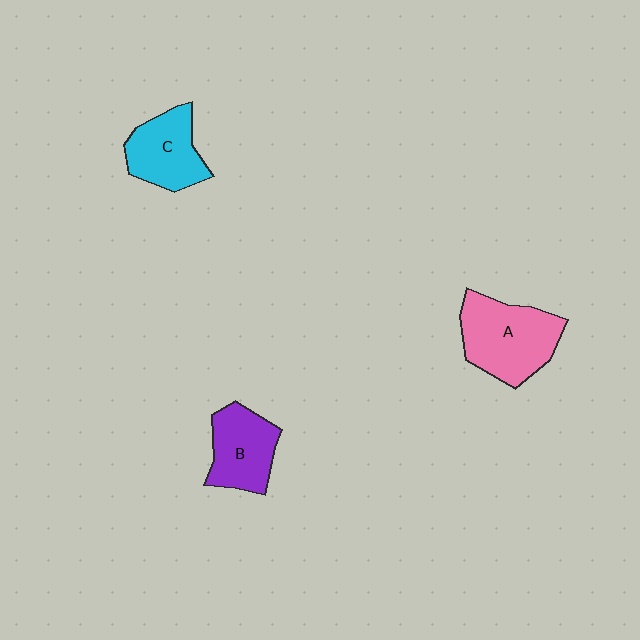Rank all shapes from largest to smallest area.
From largest to smallest: A (pink), B (purple), C (cyan).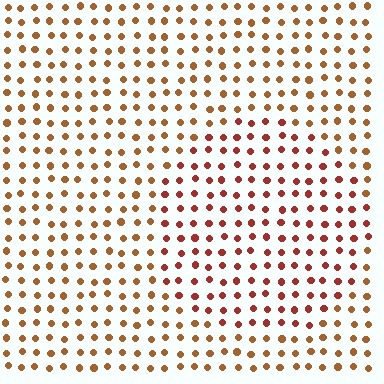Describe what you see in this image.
The image is filled with small brown elements in a uniform arrangement. A circle-shaped region is visible where the elements are tinted to a slightly different hue, forming a subtle color boundary.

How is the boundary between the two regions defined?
The boundary is defined purely by a slight shift in hue (about 26 degrees). Spacing, size, and orientation are identical on both sides.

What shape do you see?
I see a circle.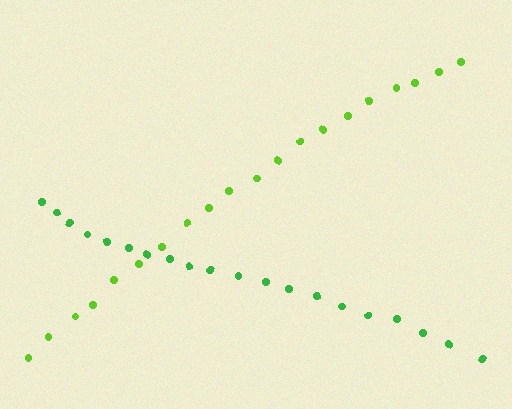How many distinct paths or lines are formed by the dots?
There are 2 distinct paths.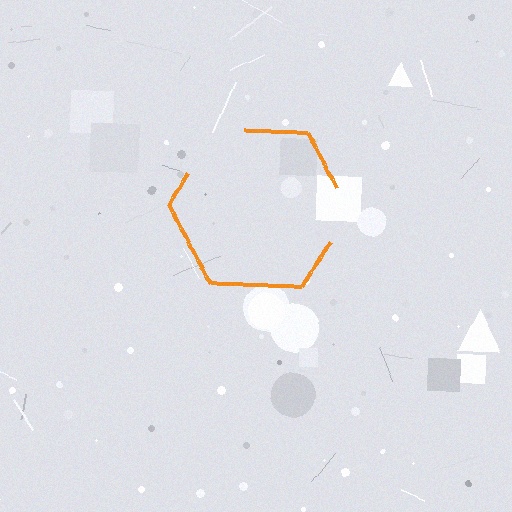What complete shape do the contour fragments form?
The contour fragments form a hexagon.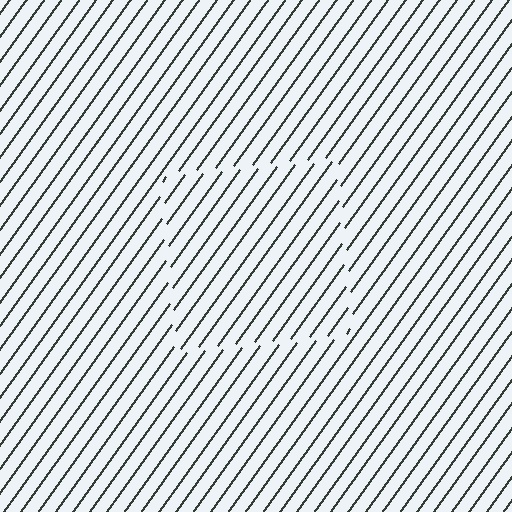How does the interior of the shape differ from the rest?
The interior of the shape contains the same grating, shifted by half a period — the contour is defined by the phase discontinuity where line-ends from the inner and outer gratings abut.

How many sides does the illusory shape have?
4 sides — the line-ends trace a square.